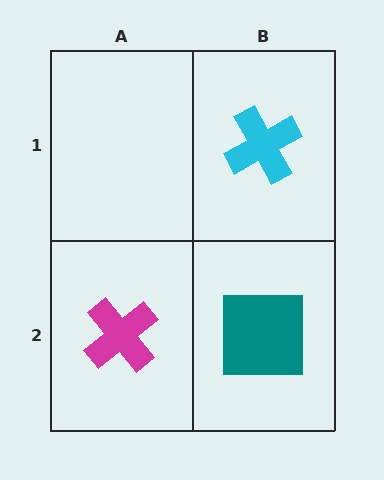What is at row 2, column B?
A teal square.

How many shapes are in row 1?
1 shape.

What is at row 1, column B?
A cyan cross.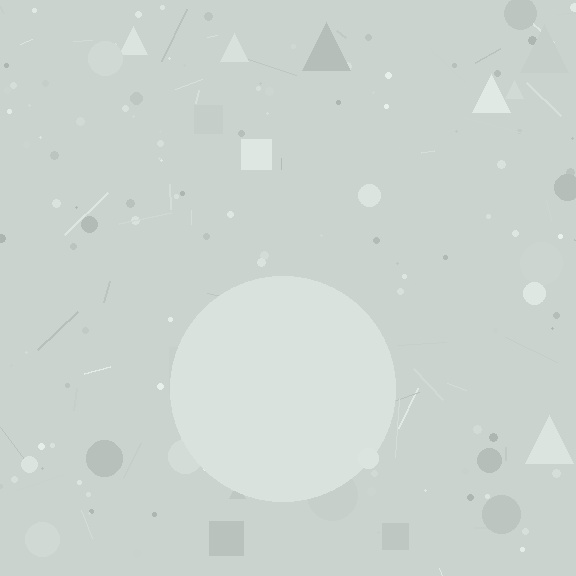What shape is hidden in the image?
A circle is hidden in the image.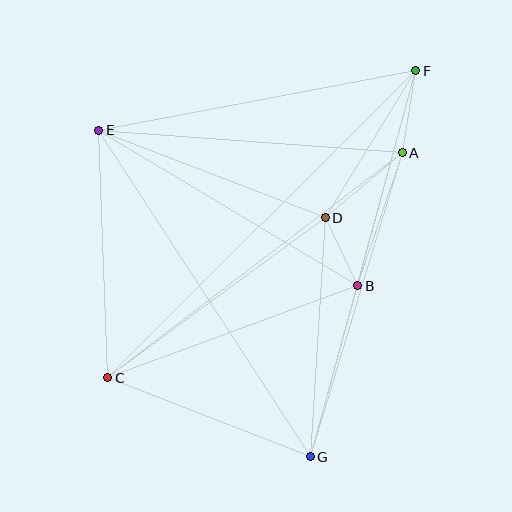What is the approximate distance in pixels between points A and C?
The distance between A and C is approximately 371 pixels.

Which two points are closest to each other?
Points B and D are closest to each other.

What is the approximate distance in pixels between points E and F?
The distance between E and F is approximately 323 pixels.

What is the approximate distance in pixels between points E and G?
The distance between E and G is approximately 389 pixels.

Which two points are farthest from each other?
Points C and F are farthest from each other.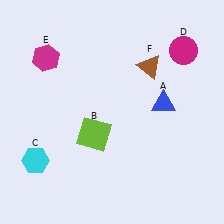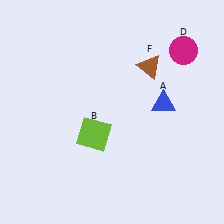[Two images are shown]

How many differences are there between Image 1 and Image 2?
There are 2 differences between the two images.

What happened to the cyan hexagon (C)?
The cyan hexagon (C) was removed in Image 2. It was in the bottom-left area of Image 1.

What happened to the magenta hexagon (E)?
The magenta hexagon (E) was removed in Image 2. It was in the top-left area of Image 1.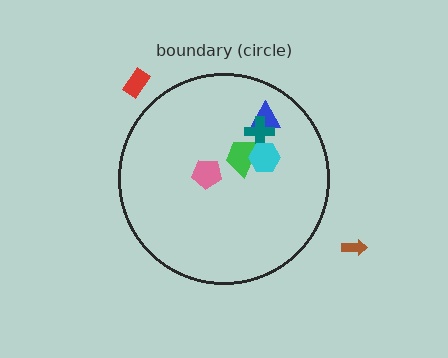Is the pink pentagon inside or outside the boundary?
Inside.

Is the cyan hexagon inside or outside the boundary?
Inside.